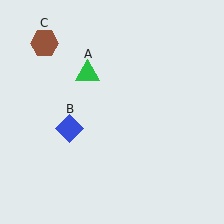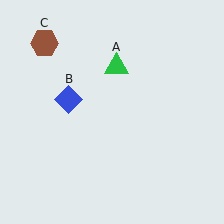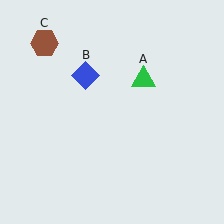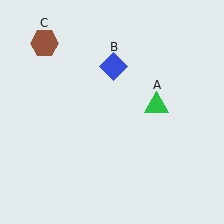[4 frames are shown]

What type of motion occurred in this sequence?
The green triangle (object A), blue diamond (object B) rotated clockwise around the center of the scene.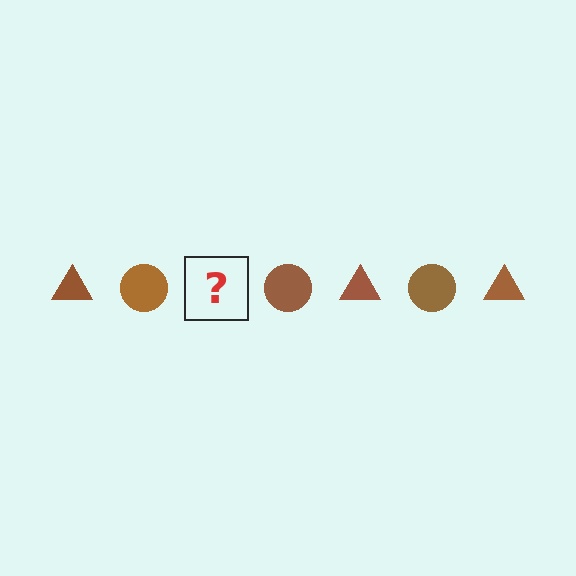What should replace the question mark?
The question mark should be replaced with a brown triangle.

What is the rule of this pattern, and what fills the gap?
The rule is that the pattern cycles through triangle, circle shapes in brown. The gap should be filled with a brown triangle.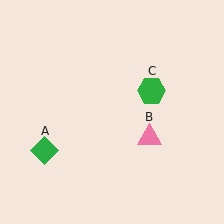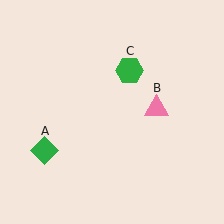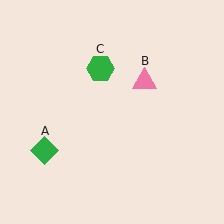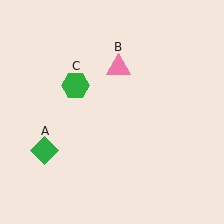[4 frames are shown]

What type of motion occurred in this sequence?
The pink triangle (object B), green hexagon (object C) rotated counterclockwise around the center of the scene.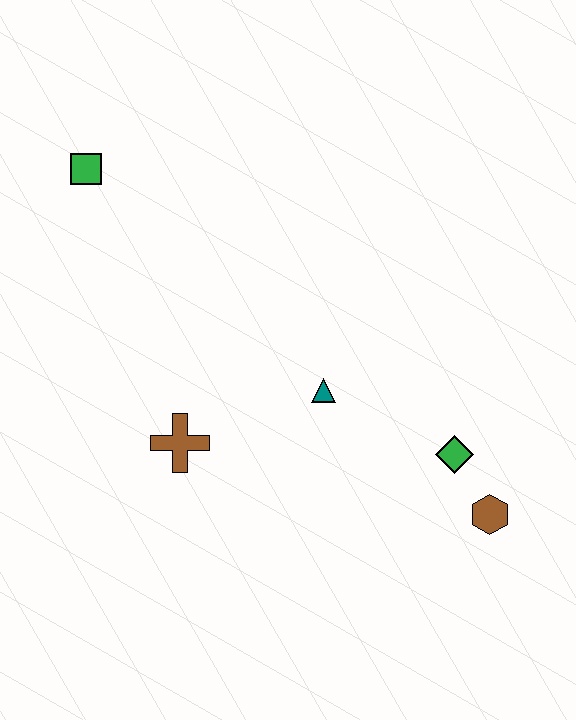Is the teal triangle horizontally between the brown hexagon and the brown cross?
Yes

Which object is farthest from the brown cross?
The brown hexagon is farthest from the brown cross.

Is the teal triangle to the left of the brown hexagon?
Yes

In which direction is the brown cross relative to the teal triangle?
The brown cross is to the left of the teal triangle.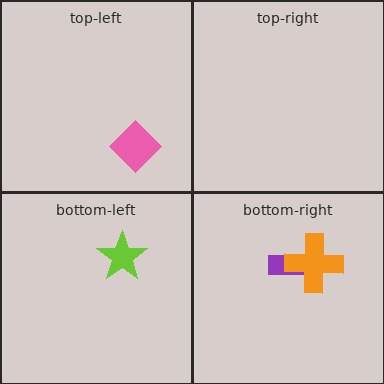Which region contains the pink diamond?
The top-left region.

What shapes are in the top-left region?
The pink diamond.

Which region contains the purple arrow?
The bottom-right region.